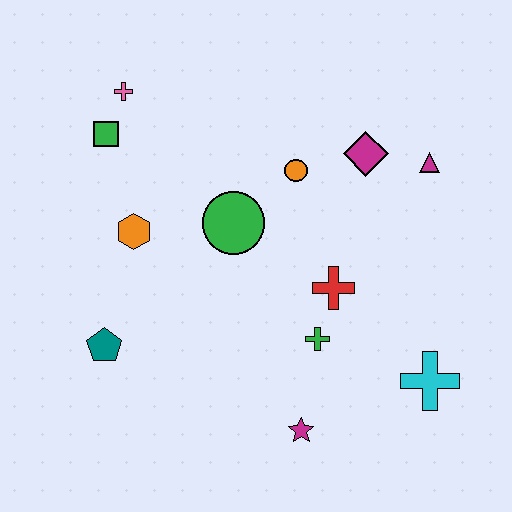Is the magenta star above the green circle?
No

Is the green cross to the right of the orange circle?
Yes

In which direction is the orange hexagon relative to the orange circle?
The orange hexagon is to the left of the orange circle.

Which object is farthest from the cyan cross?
The pink cross is farthest from the cyan cross.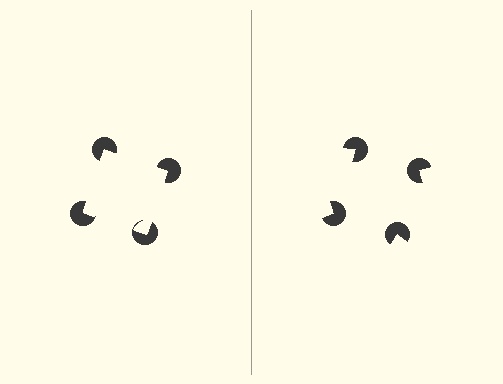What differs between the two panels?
The pac-man discs are positioned identically on both sides; only the wedge orientations differ. On the left they align to a square; on the right they are misaligned.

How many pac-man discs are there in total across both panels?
8 — 4 on each side.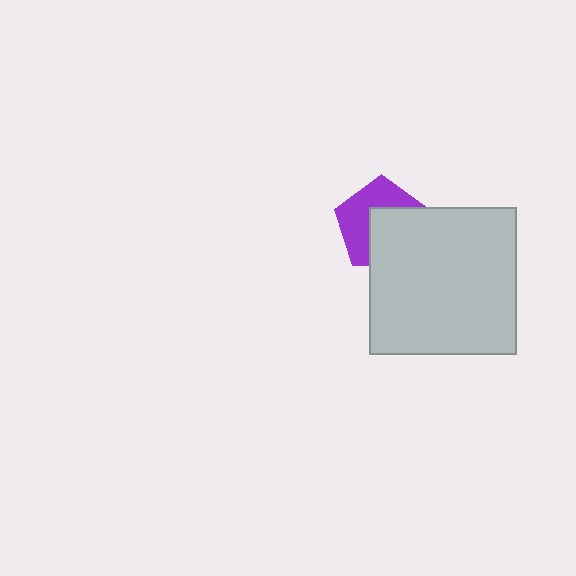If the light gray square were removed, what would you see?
You would see the complete purple pentagon.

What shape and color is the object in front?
The object in front is a light gray square.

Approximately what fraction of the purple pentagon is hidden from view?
Roughly 50% of the purple pentagon is hidden behind the light gray square.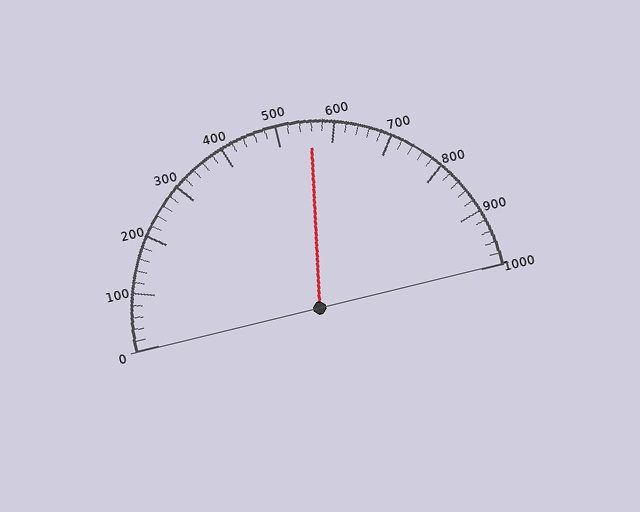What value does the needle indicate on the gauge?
The needle indicates approximately 560.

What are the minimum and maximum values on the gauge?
The gauge ranges from 0 to 1000.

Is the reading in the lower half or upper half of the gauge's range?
The reading is in the upper half of the range (0 to 1000).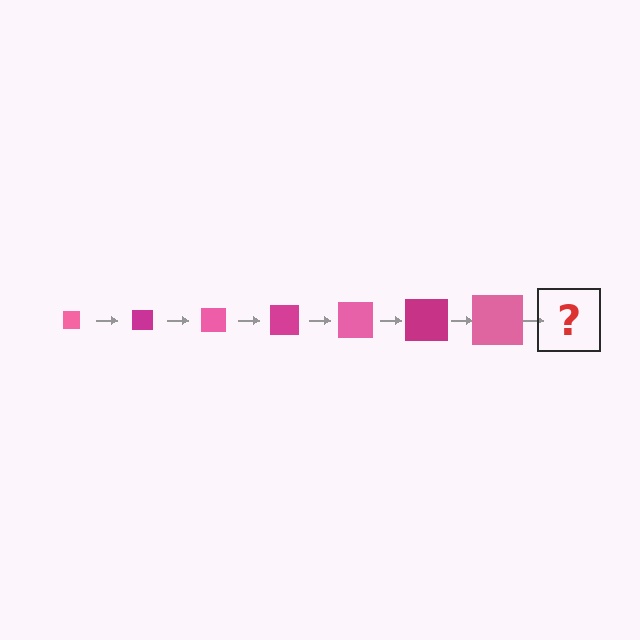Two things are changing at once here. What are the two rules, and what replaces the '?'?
The two rules are that the square grows larger each step and the color cycles through pink and magenta. The '?' should be a magenta square, larger than the previous one.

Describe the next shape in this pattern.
It should be a magenta square, larger than the previous one.